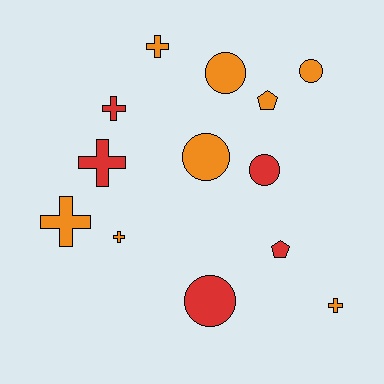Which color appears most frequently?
Orange, with 8 objects.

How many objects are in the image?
There are 13 objects.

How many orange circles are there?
There are 3 orange circles.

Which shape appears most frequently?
Cross, with 6 objects.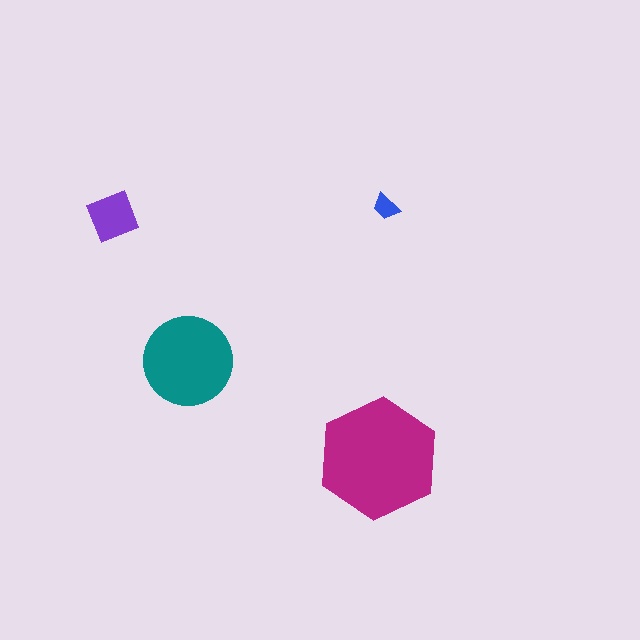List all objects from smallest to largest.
The blue trapezoid, the purple diamond, the teal circle, the magenta hexagon.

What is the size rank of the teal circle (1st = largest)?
2nd.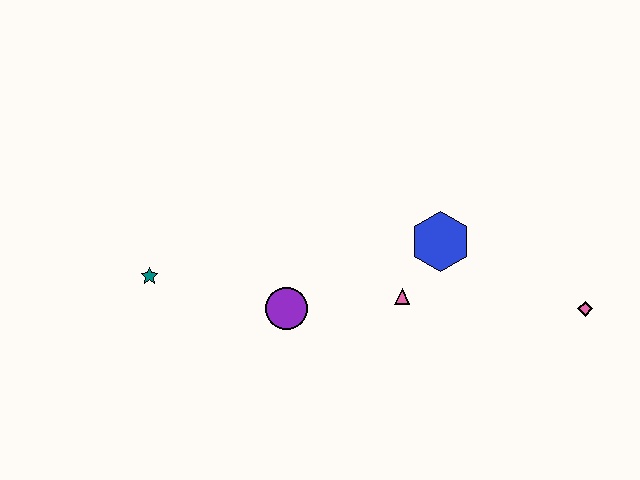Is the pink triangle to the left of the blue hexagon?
Yes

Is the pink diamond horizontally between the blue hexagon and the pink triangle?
No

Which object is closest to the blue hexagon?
The pink triangle is closest to the blue hexagon.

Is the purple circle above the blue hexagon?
No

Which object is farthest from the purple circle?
The pink diamond is farthest from the purple circle.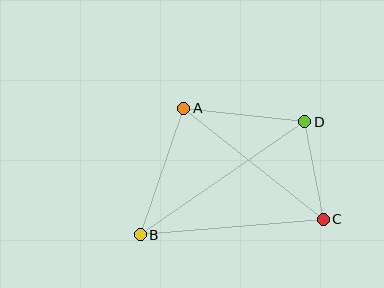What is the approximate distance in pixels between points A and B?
The distance between A and B is approximately 134 pixels.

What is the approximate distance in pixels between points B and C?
The distance between B and C is approximately 183 pixels.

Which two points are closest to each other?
Points C and D are closest to each other.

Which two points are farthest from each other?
Points B and D are farthest from each other.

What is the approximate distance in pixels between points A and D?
The distance between A and D is approximately 122 pixels.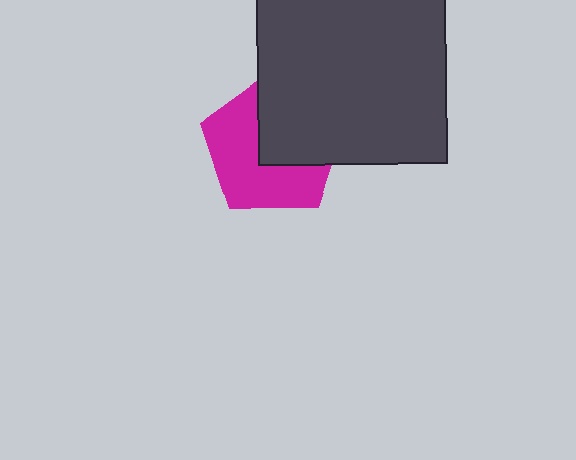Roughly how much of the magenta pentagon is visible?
About half of it is visible (roughly 56%).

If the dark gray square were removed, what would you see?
You would see the complete magenta pentagon.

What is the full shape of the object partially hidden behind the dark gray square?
The partially hidden object is a magenta pentagon.